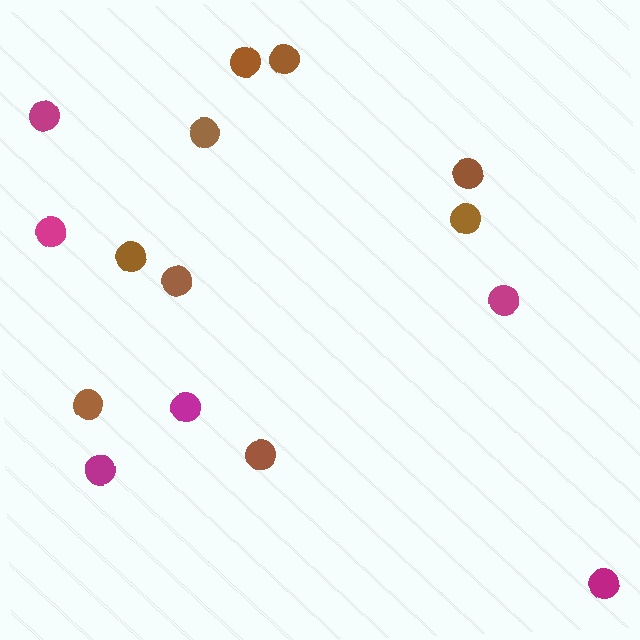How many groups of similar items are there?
There are 2 groups: one group of magenta circles (6) and one group of brown circles (9).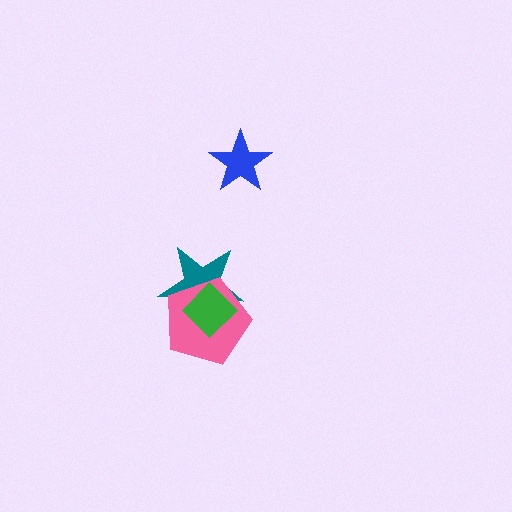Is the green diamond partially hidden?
No, no other shape covers it.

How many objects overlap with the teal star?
2 objects overlap with the teal star.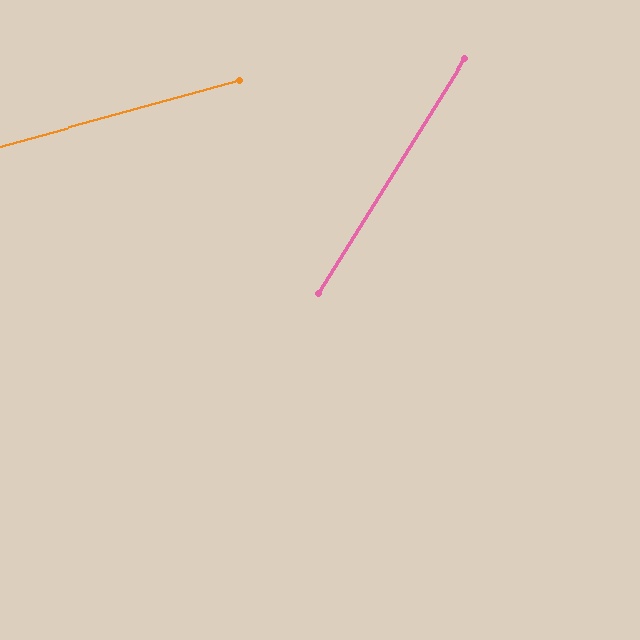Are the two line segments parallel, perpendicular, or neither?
Neither parallel nor perpendicular — they differ by about 43°.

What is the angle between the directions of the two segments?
Approximately 43 degrees.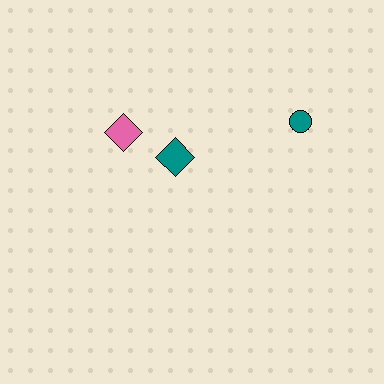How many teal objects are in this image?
There are 2 teal objects.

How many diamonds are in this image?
There are 2 diamonds.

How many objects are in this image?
There are 3 objects.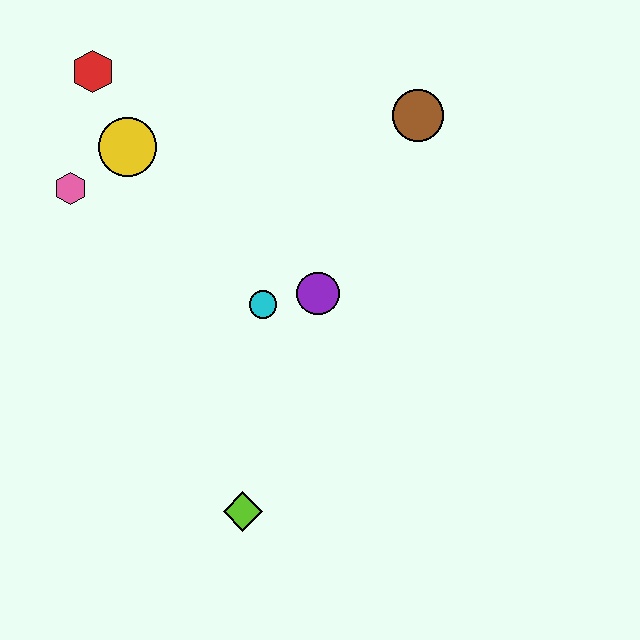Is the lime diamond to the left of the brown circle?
Yes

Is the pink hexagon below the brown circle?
Yes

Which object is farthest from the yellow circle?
The lime diamond is farthest from the yellow circle.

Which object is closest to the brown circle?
The purple circle is closest to the brown circle.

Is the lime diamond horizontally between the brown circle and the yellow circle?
Yes